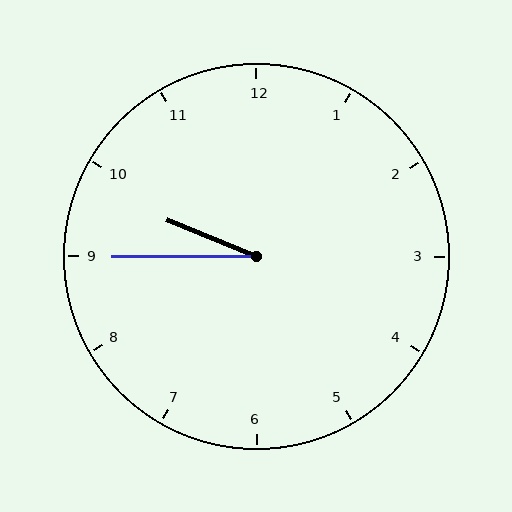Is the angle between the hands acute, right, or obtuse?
It is acute.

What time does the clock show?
9:45.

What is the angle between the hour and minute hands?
Approximately 22 degrees.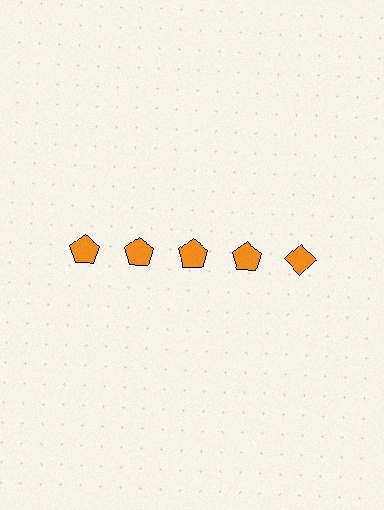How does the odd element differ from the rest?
It has a different shape: diamond instead of pentagon.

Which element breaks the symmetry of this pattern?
The orange diamond in the top row, rightmost column breaks the symmetry. All other shapes are orange pentagons.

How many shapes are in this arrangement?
There are 5 shapes arranged in a grid pattern.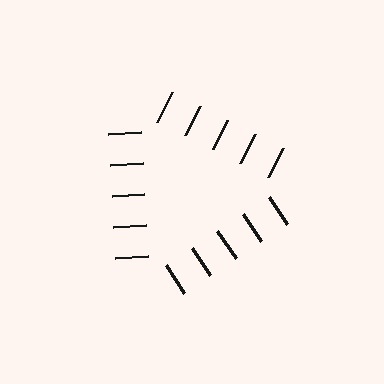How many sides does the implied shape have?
3 sides — the line-ends trace a triangle.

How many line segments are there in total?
15 — 5 along each of the 3 edges.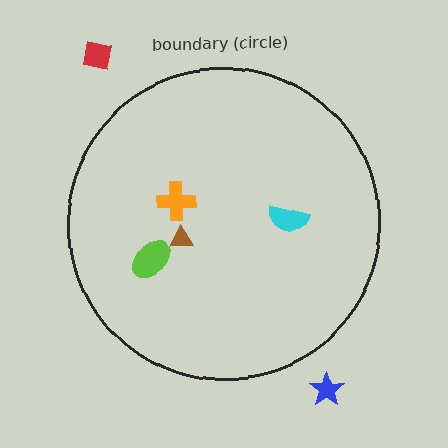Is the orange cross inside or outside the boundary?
Inside.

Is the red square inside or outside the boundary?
Outside.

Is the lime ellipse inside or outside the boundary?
Inside.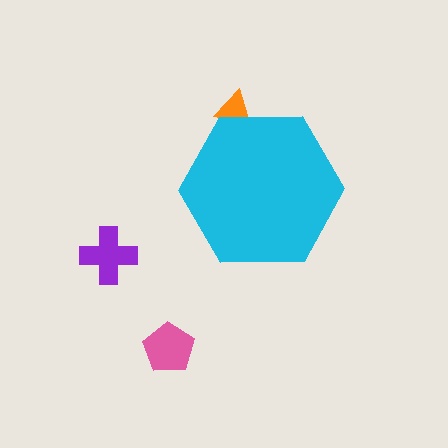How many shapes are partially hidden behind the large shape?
1 shape is partially hidden.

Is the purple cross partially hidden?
No, the purple cross is fully visible.